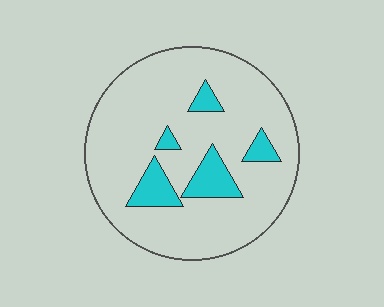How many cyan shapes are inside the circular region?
5.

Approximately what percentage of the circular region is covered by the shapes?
Approximately 15%.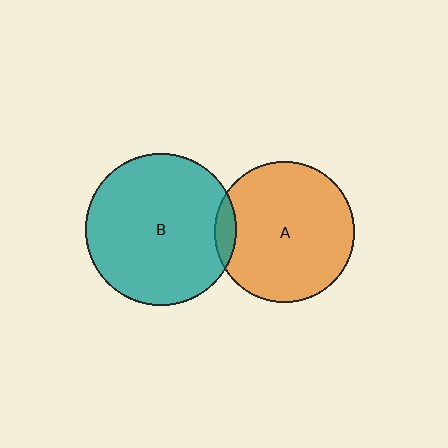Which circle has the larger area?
Circle B (teal).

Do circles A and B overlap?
Yes.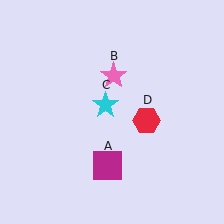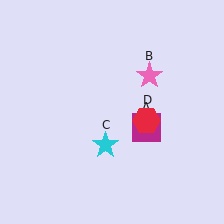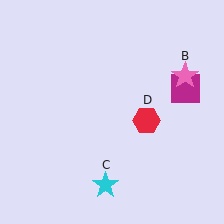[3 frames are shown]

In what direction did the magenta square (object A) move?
The magenta square (object A) moved up and to the right.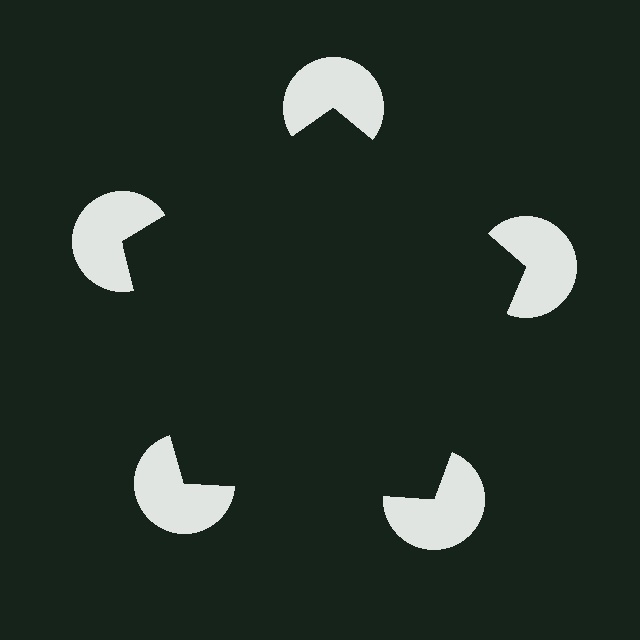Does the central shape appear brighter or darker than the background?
It typically appears slightly darker than the background, even though no actual brightness change is drawn.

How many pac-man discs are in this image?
There are 5 — one at each vertex of the illusory pentagon.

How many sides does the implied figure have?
5 sides.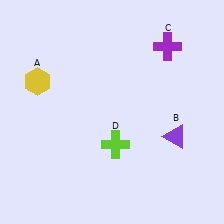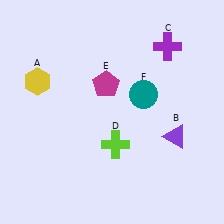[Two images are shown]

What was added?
A magenta pentagon (E), a teal circle (F) were added in Image 2.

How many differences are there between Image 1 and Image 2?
There are 2 differences between the two images.